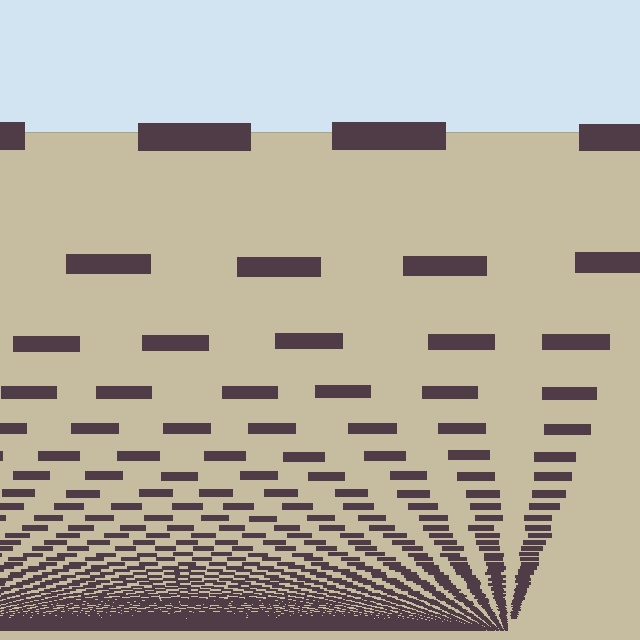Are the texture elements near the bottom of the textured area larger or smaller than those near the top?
Smaller. The gradient is inverted — elements near the bottom are smaller and denser.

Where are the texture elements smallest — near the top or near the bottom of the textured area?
Near the bottom.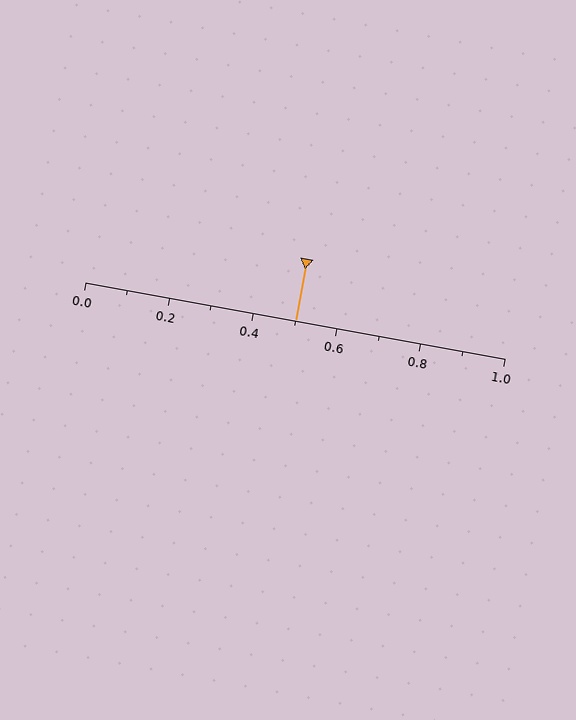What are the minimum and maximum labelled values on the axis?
The axis runs from 0.0 to 1.0.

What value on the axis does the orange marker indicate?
The marker indicates approximately 0.5.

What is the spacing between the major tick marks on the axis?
The major ticks are spaced 0.2 apart.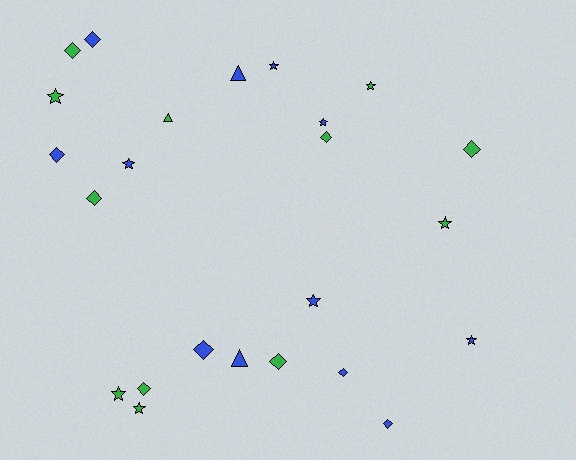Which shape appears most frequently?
Diamond, with 11 objects.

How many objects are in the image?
There are 24 objects.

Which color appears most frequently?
Green, with 12 objects.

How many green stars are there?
There are 5 green stars.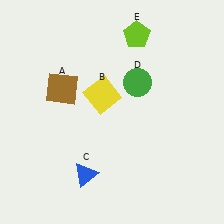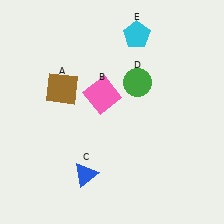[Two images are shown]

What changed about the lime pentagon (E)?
In Image 1, E is lime. In Image 2, it changed to cyan.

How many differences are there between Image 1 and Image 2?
There are 2 differences between the two images.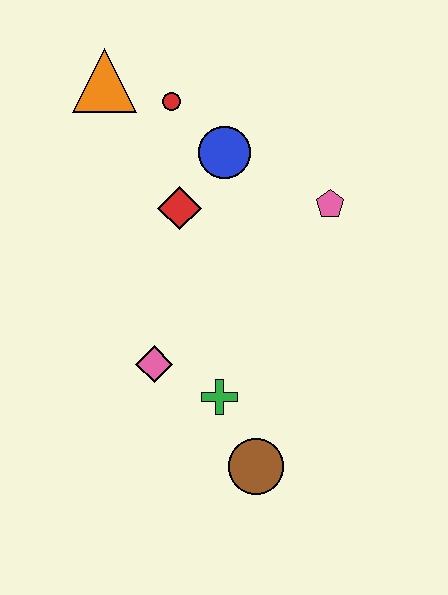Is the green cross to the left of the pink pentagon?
Yes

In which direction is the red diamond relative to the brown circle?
The red diamond is above the brown circle.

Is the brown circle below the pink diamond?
Yes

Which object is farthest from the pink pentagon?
The brown circle is farthest from the pink pentagon.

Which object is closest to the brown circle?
The green cross is closest to the brown circle.